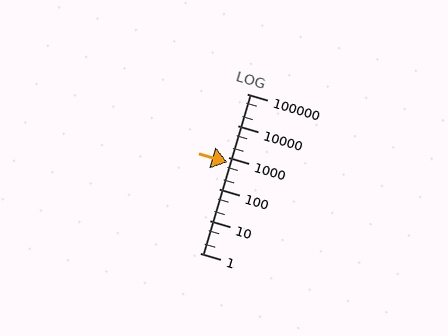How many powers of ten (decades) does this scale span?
The scale spans 5 decades, from 1 to 100000.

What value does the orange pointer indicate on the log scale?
The pointer indicates approximately 700.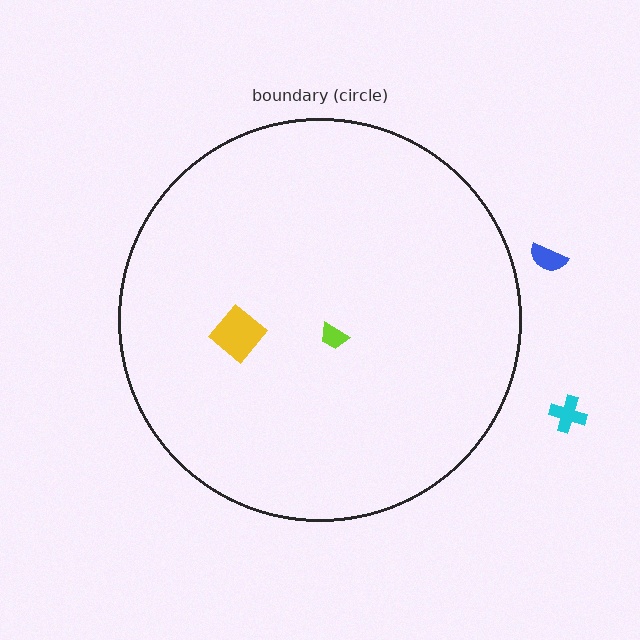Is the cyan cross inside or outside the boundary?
Outside.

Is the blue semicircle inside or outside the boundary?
Outside.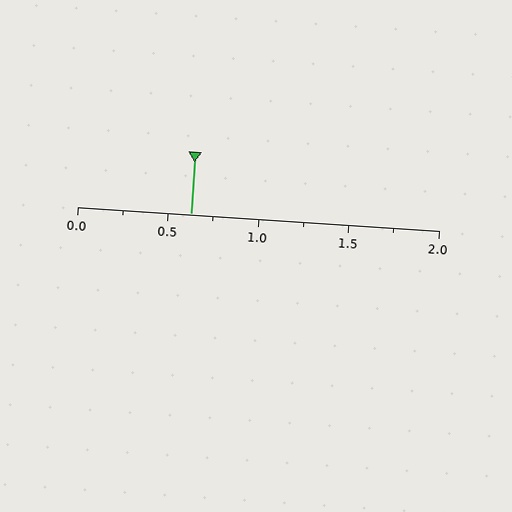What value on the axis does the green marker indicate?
The marker indicates approximately 0.62.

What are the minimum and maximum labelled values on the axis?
The axis runs from 0.0 to 2.0.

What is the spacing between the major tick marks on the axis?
The major ticks are spaced 0.5 apart.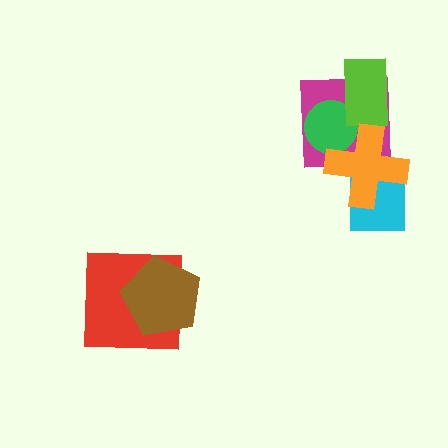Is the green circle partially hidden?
Yes, it is partially covered by another shape.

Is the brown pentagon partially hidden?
No, no other shape covers it.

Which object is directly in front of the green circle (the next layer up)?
The lime rectangle is directly in front of the green circle.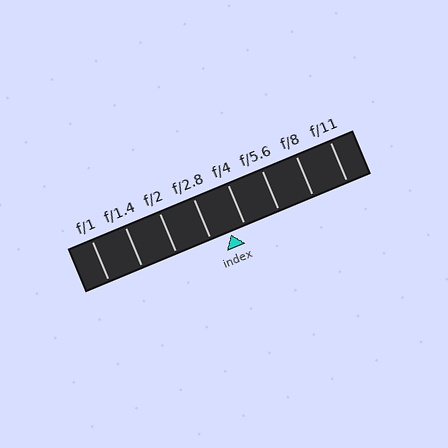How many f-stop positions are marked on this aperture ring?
There are 8 f-stop positions marked.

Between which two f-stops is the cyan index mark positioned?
The index mark is between f/2.8 and f/4.